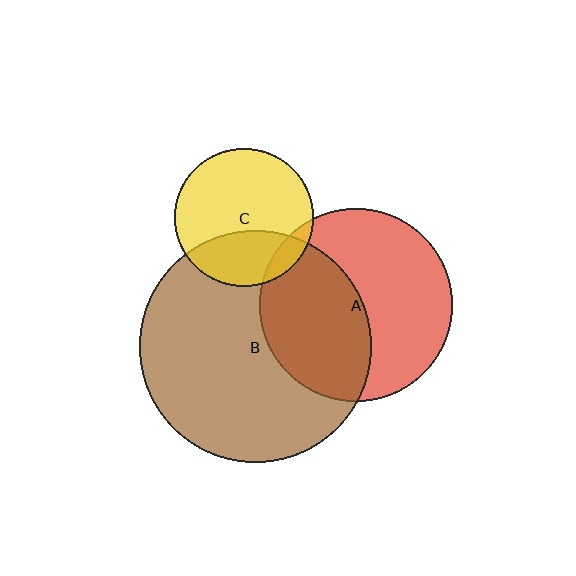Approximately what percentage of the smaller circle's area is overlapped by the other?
Approximately 30%.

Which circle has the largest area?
Circle B (brown).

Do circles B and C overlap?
Yes.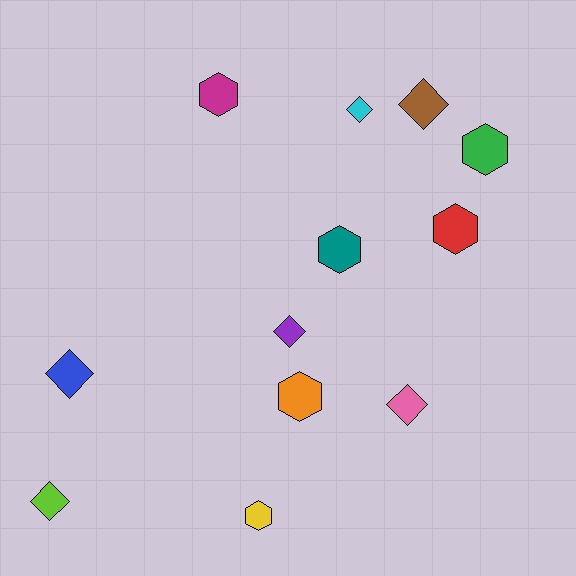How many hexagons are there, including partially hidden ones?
There are 6 hexagons.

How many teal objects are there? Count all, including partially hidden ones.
There is 1 teal object.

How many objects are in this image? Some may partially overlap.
There are 12 objects.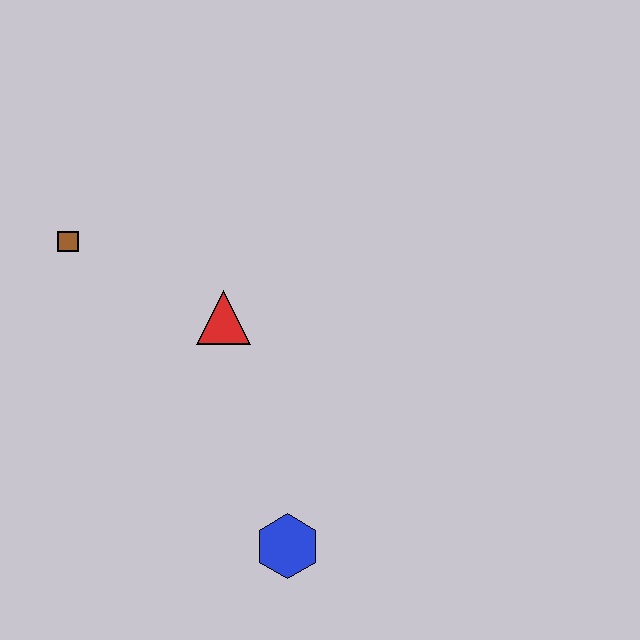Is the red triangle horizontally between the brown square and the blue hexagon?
Yes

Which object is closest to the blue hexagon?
The red triangle is closest to the blue hexagon.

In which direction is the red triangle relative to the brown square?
The red triangle is to the right of the brown square.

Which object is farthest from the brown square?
The blue hexagon is farthest from the brown square.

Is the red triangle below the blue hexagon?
No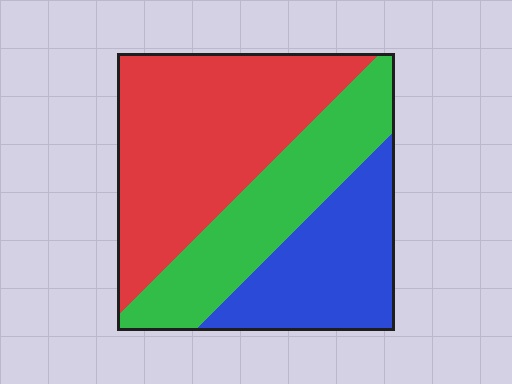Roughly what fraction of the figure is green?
Green covers around 30% of the figure.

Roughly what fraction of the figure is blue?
Blue covers 26% of the figure.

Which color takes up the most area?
Red, at roughly 45%.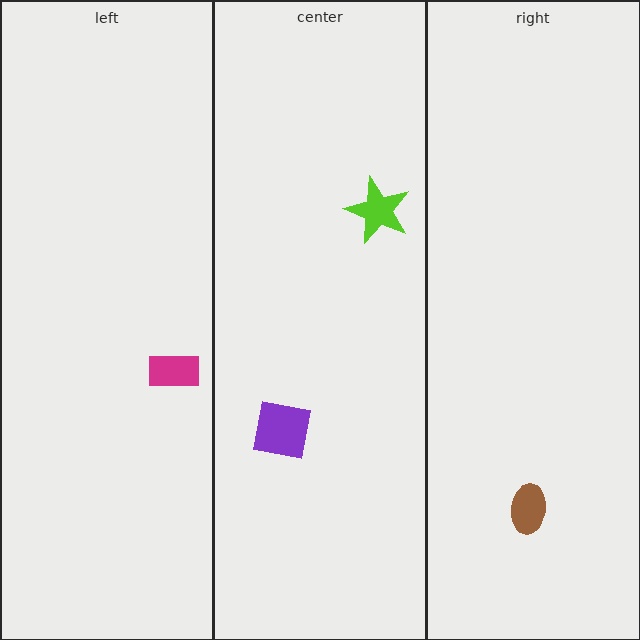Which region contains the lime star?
The center region.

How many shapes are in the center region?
2.